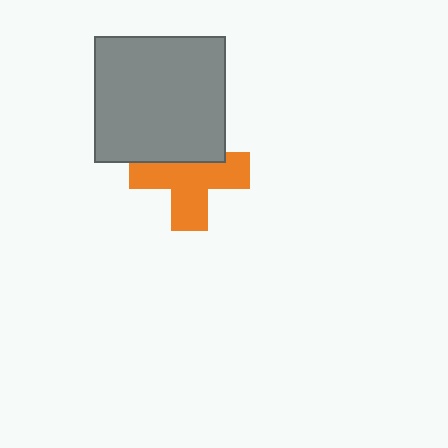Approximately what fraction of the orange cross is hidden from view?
Roughly 35% of the orange cross is hidden behind the gray rectangle.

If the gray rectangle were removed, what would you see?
You would see the complete orange cross.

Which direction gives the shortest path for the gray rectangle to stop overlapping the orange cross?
Moving up gives the shortest separation.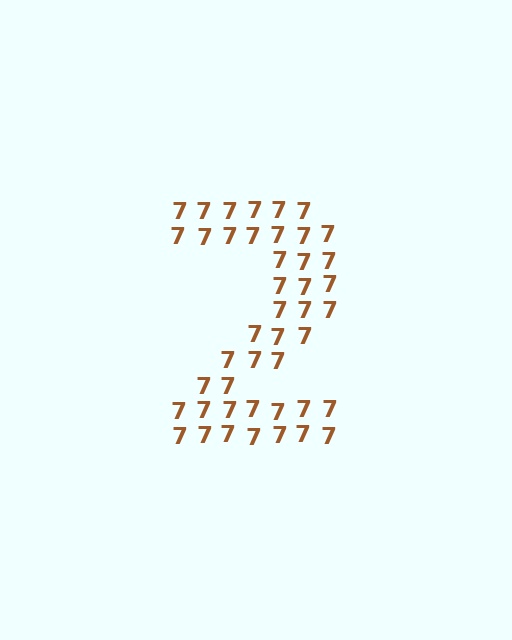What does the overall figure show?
The overall figure shows the digit 2.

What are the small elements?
The small elements are digit 7's.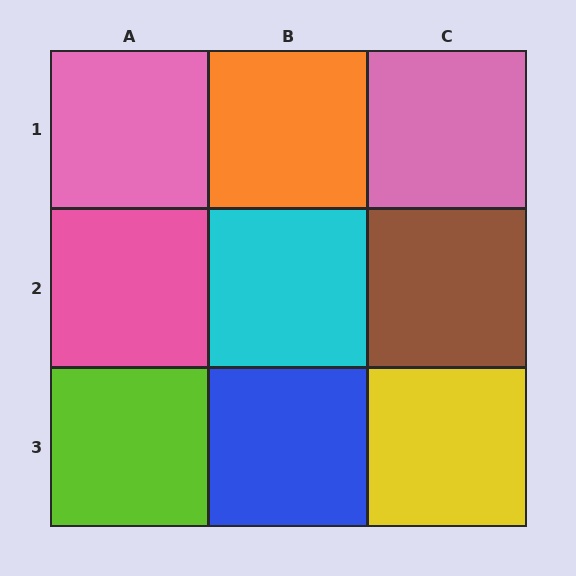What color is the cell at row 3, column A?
Lime.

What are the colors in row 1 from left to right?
Pink, orange, pink.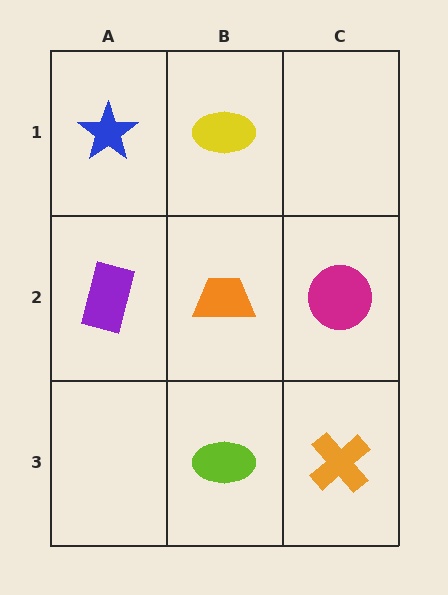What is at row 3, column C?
An orange cross.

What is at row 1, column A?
A blue star.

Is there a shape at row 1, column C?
No, that cell is empty.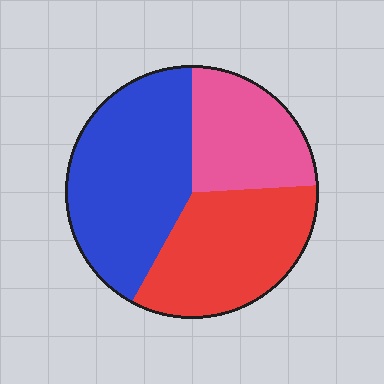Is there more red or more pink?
Red.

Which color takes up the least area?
Pink, at roughly 25%.